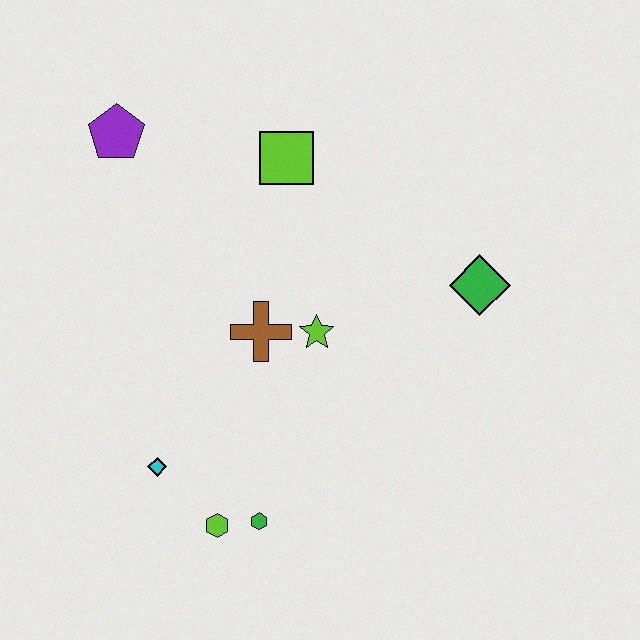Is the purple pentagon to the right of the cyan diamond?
No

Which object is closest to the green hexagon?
The lime hexagon is closest to the green hexagon.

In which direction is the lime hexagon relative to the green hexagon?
The lime hexagon is to the left of the green hexagon.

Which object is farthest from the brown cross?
The purple pentagon is farthest from the brown cross.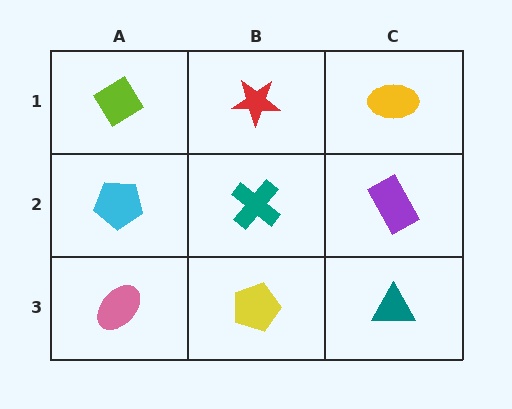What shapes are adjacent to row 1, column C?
A purple rectangle (row 2, column C), a red star (row 1, column B).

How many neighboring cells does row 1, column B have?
3.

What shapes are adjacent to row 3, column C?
A purple rectangle (row 2, column C), a yellow pentagon (row 3, column B).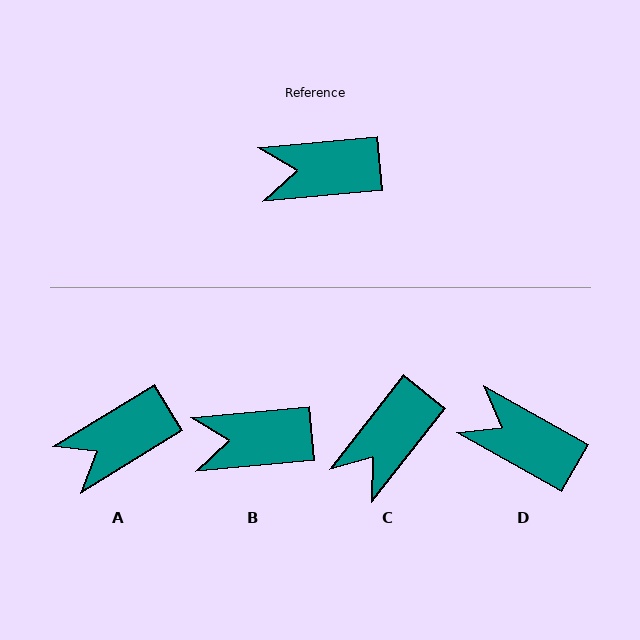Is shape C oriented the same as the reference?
No, it is off by about 47 degrees.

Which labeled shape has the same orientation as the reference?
B.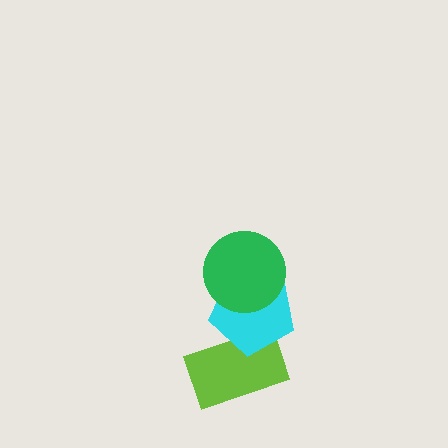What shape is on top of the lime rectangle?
The cyan pentagon is on top of the lime rectangle.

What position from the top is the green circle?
The green circle is 1st from the top.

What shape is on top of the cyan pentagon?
The green circle is on top of the cyan pentagon.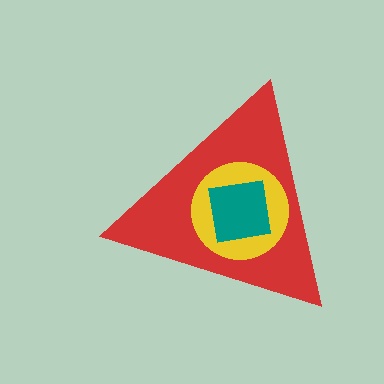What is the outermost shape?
The red triangle.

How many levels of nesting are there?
3.